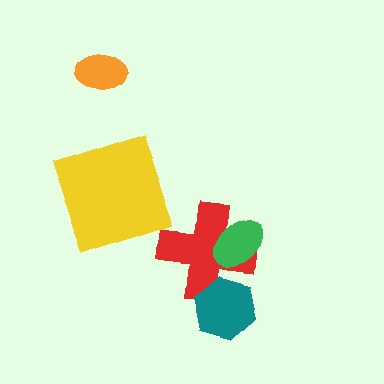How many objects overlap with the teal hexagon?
1 object overlaps with the teal hexagon.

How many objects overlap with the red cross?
2 objects overlap with the red cross.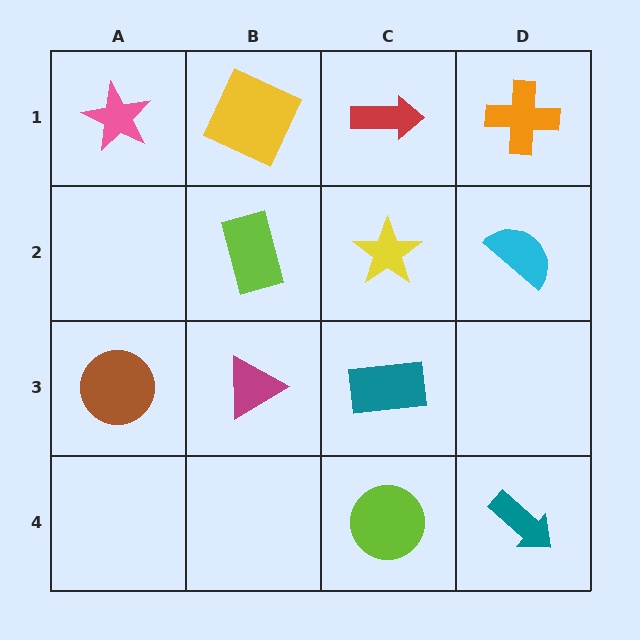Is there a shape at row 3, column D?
No, that cell is empty.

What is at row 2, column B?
A lime rectangle.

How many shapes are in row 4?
2 shapes.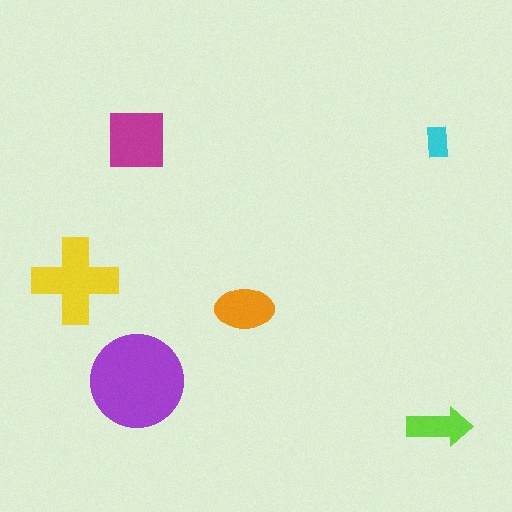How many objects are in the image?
There are 6 objects in the image.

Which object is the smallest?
The cyan rectangle.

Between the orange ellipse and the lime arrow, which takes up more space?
The orange ellipse.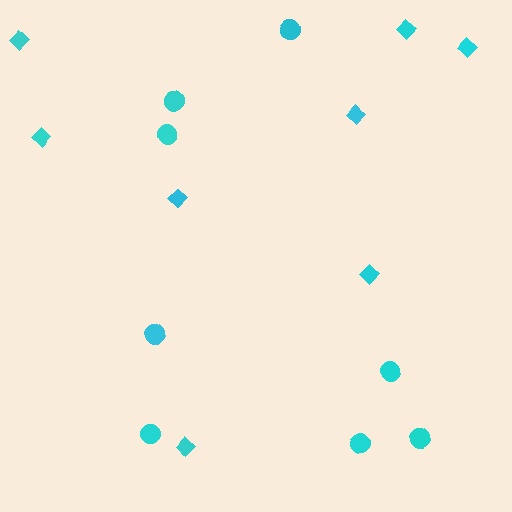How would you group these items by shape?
There are 2 groups: one group of diamonds (8) and one group of circles (8).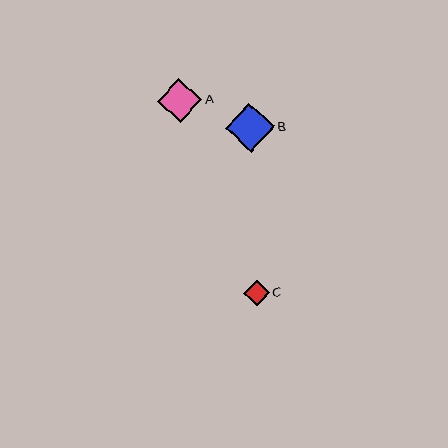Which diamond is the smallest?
Diamond C is the smallest with a size of approximately 26 pixels.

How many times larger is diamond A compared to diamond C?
Diamond A is approximately 1.7 times the size of diamond C.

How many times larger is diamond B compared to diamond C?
Diamond B is approximately 1.9 times the size of diamond C.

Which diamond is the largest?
Diamond B is the largest with a size of approximately 49 pixels.